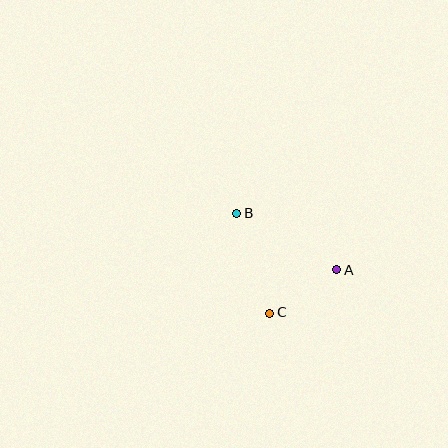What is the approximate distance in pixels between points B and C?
The distance between B and C is approximately 105 pixels.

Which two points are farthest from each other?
Points A and B are farthest from each other.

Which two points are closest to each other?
Points A and C are closest to each other.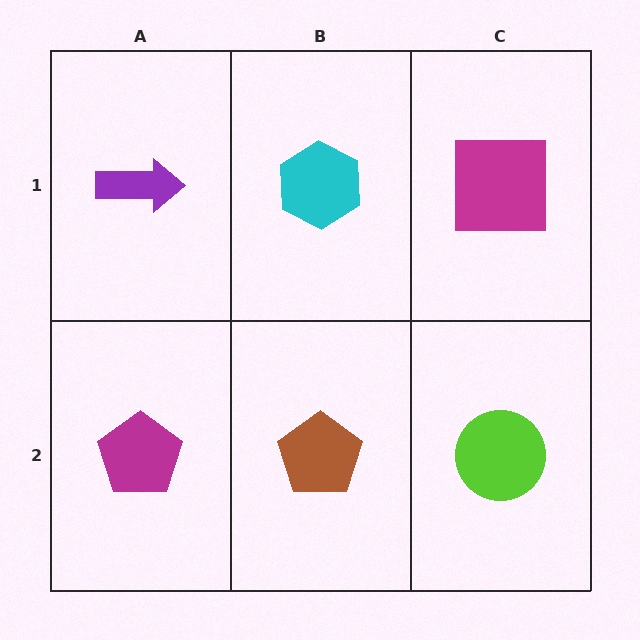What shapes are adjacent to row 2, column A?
A purple arrow (row 1, column A), a brown pentagon (row 2, column B).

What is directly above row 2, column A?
A purple arrow.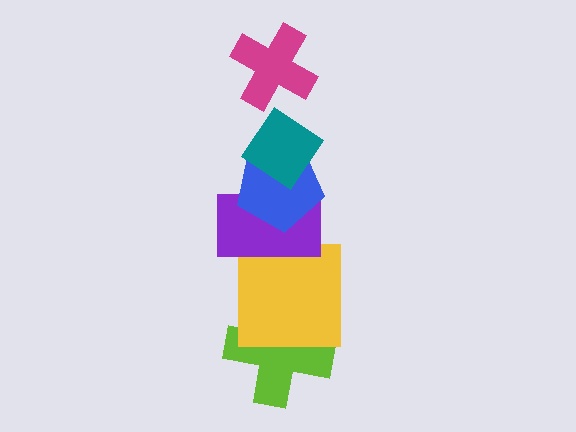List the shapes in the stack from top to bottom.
From top to bottom: the magenta cross, the teal diamond, the blue pentagon, the purple rectangle, the yellow square, the lime cross.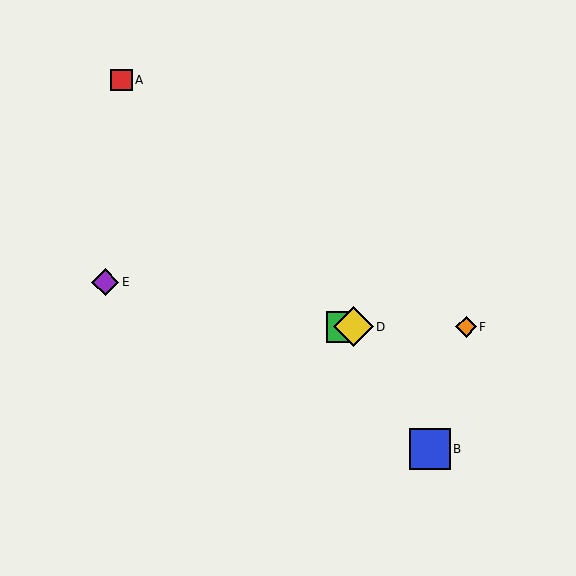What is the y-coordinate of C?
Object C is at y≈327.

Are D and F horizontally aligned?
Yes, both are at y≈327.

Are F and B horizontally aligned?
No, F is at y≈327 and B is at y≈449.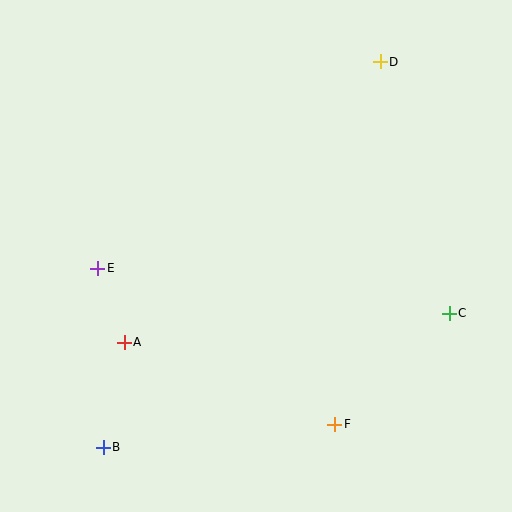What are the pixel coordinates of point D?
Point D is at (380, 62).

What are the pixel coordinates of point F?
Point F is at (335, 424).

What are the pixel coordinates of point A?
Point A is at (124, 342).